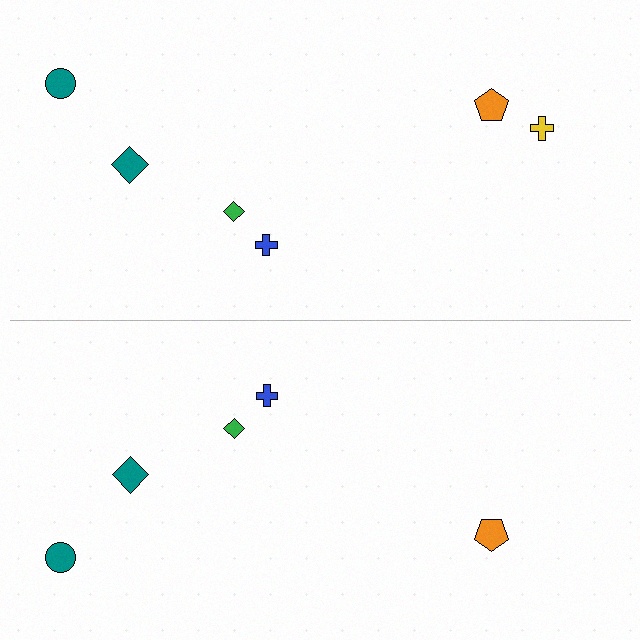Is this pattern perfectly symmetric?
No, the pattern is not perfectly symmetric. A yellow cross is missing from the bottom side.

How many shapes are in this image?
There are 11 shapes in this image.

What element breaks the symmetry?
A yellow cross is missing from the bottom side.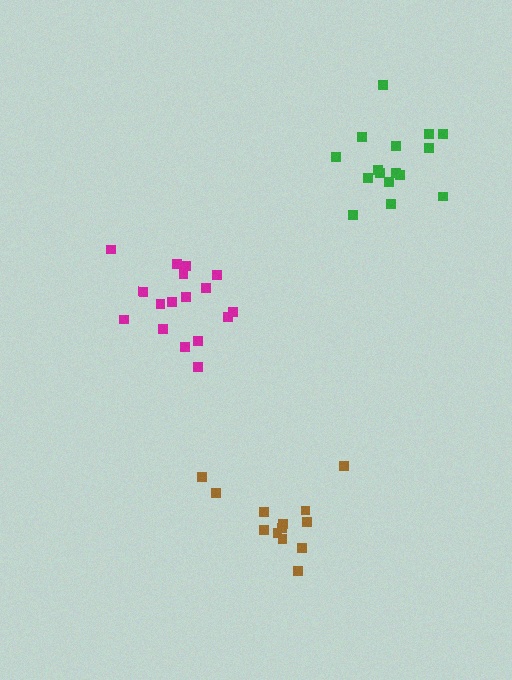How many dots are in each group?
Group 1: 16 dots, Group 2: 17 dots, Group 3: 13 dots (46 total).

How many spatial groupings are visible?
There are 3 spatial groupings.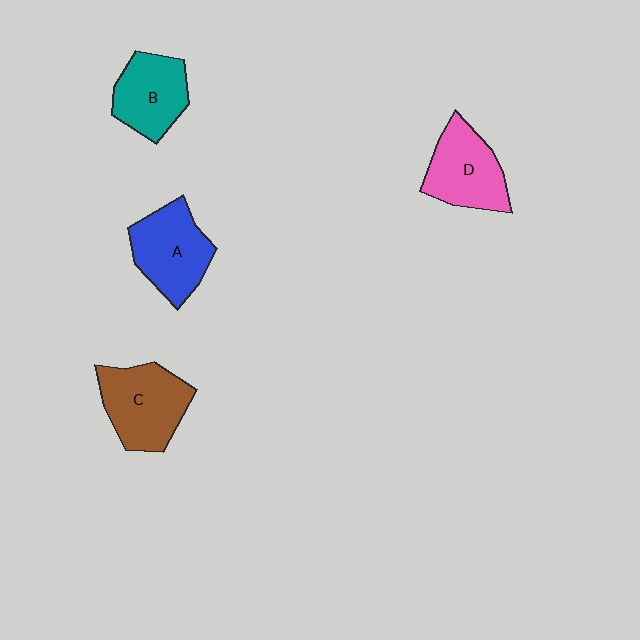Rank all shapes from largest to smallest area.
From largest to smallest: C (brown), A (blue), D (pink), B (teal).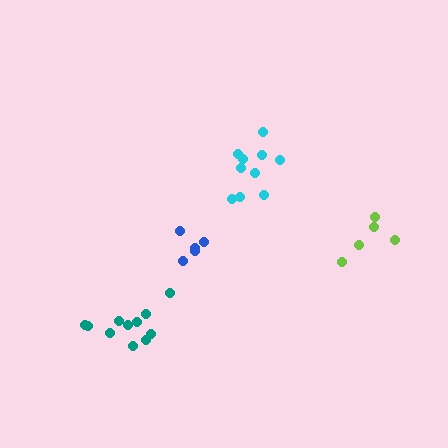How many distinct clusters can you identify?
There are 4 distinct clusters.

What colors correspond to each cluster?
The clusters are colored: blue, teal, cyan, lime.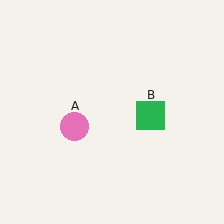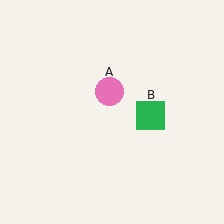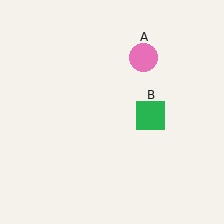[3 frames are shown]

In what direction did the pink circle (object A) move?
The pink circle (object A) moved up and to the right.